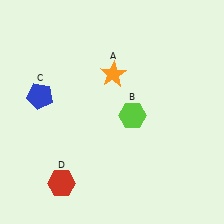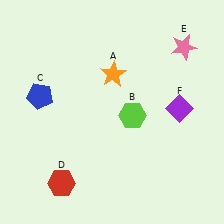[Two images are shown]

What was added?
A pink star (E), a purple diamond (F) were added in Image 2.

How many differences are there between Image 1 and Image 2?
There are 2 differences between the two images.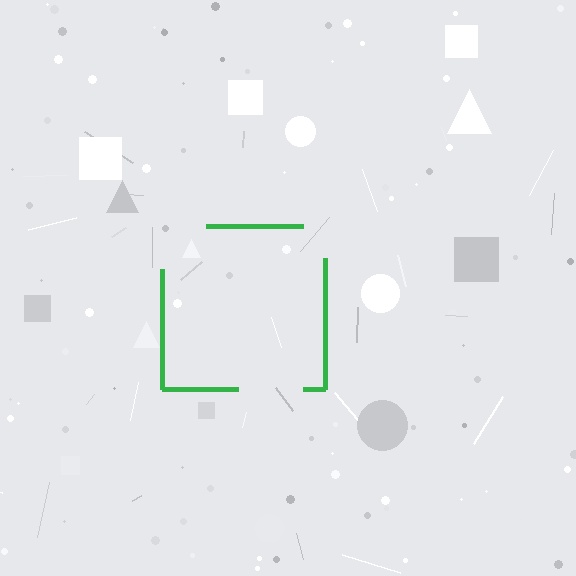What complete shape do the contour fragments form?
The contour fragments form a square.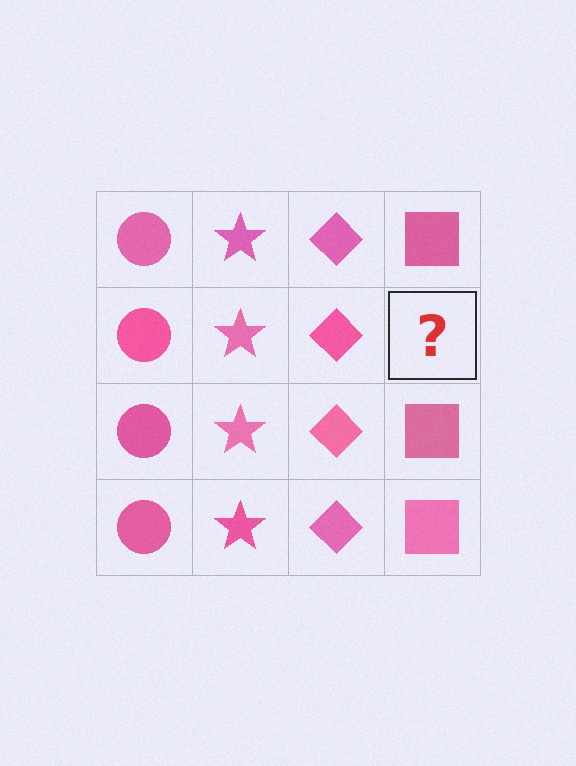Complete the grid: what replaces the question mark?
The question mark should be replaced with a pink square.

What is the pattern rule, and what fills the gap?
The rule is that each column has a consistent shape. The gap should be filled with a pink square.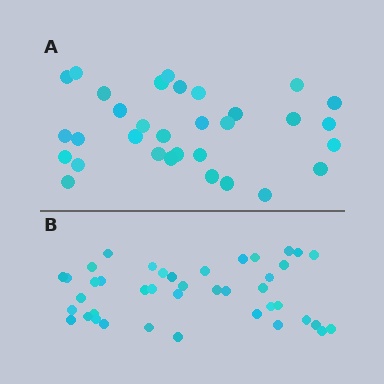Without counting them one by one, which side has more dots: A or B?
Region B (the bottom region) has more dots.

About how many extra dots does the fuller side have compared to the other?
Region B has roughly 8 or so more dots than region A.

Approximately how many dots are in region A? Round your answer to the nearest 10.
About 30 dots. (The exact count is 32, which rounds to 30.)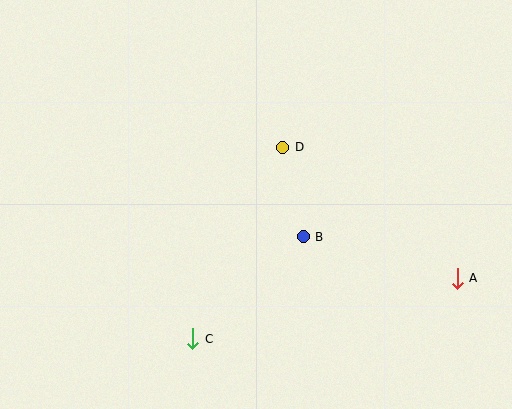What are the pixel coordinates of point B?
Point B is at (303, 237).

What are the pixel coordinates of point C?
Point C is at (193, 339).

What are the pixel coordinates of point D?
Point D is at (283, 147).